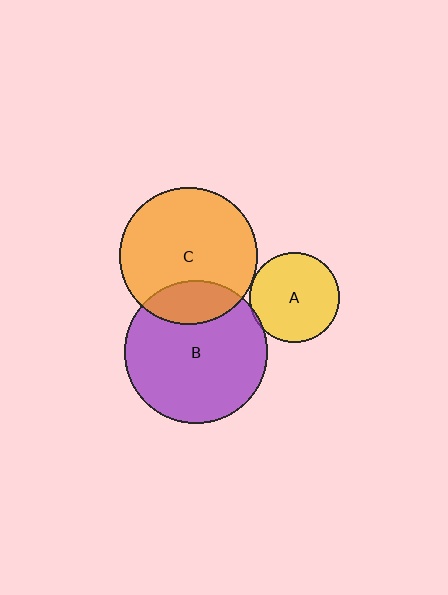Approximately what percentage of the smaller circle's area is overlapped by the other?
Approximately 20%.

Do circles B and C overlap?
Yes.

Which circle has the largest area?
Circle B (purple).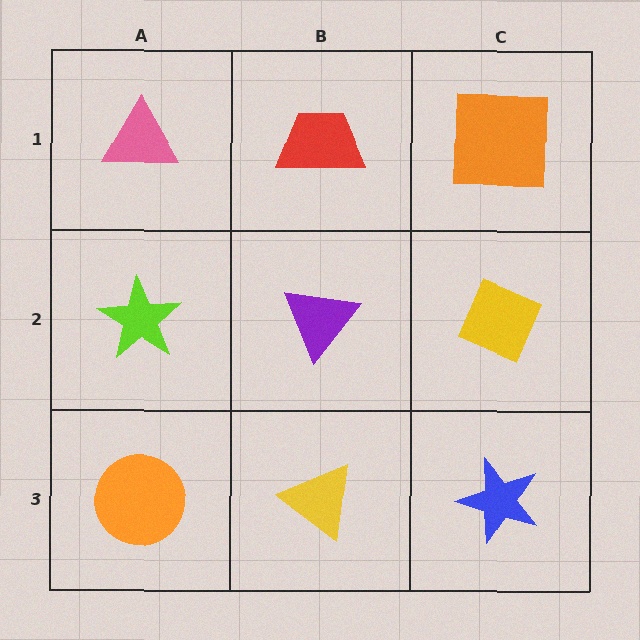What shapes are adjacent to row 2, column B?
A red trapezoid (row 1, column B), a yellow triangle (row 3, column B), a lime star (row 2, column A), a yellow diamond (row 2, column C).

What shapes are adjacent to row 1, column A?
A lime star (row 2, column A), a red trapezoid (row 1, column B).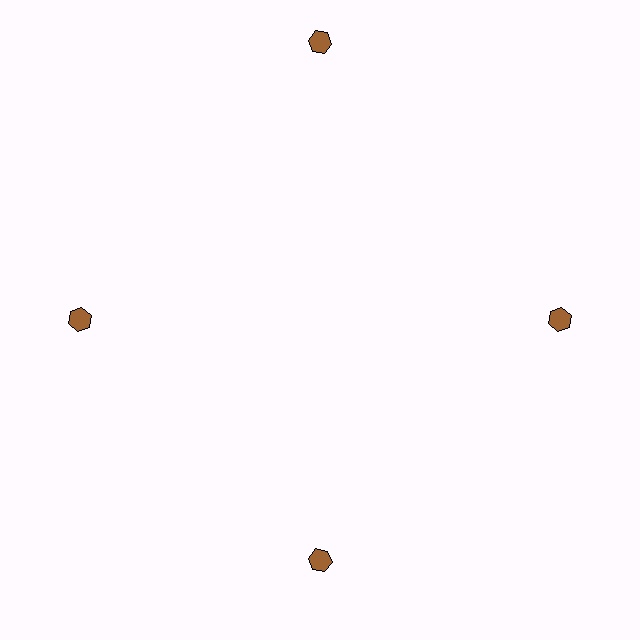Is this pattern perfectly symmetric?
No. The 4 brown hexagons are arranged in a ring, but one element near the 12 o'clock position is pushed outward from the center, breaking the 4-fold rotational symmetry.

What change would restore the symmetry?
The symmetry would be restored by moving it inward, back onto the ring so that all 4 hexagons sit at equal angles and equal distance from the center.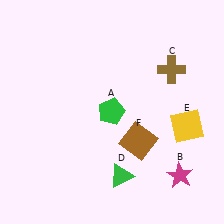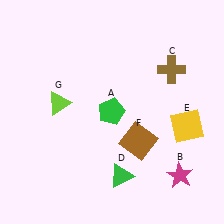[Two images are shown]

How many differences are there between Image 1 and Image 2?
There is 1 difference between the two images.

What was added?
A lime triangle (G) was added in Image 2.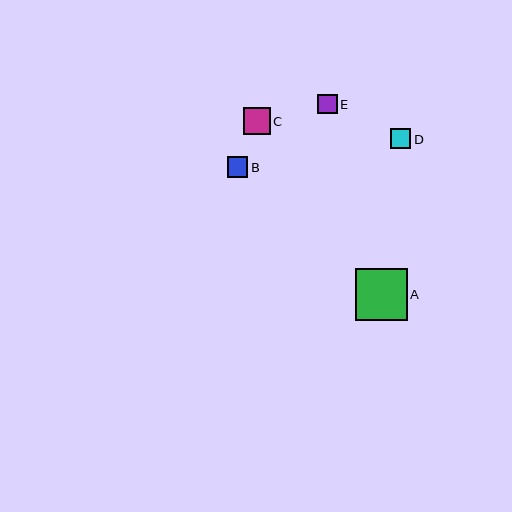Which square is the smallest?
Square E is the smallest with a size of approximately 19 pixels.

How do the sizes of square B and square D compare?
Square B and square D are approximately the same size.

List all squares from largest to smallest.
From largest to smallest: A, C, B, D, E.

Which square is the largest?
Square A is the largest with a size of approximately 52 pixels.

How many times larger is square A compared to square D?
Square A is approximately 2.6 times the size of square D.